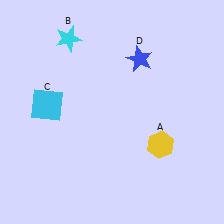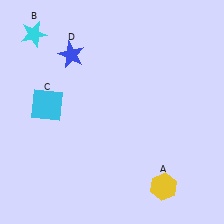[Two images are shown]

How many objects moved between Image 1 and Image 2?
3 objects moved between the two images.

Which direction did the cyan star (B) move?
The cyan star (B) moved left.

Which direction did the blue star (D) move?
The blue star (D) moved left.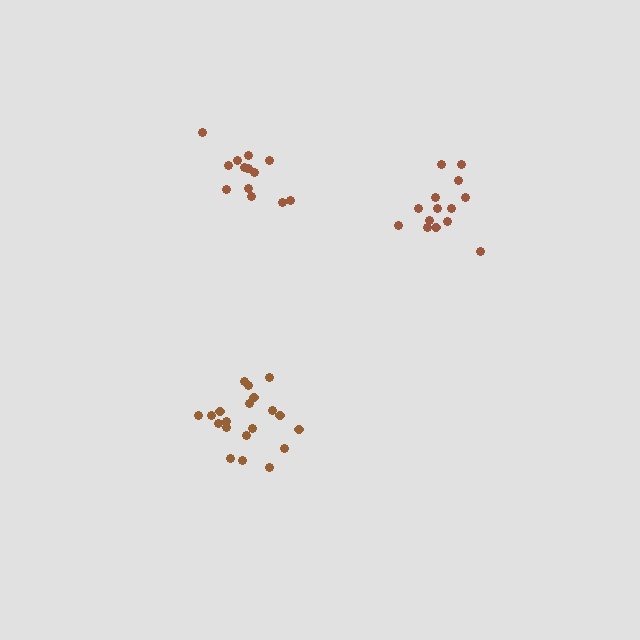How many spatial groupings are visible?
There are 3 spatial groupings.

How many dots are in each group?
Group 1: 14 dots, Group 2: 20 dots, Group 3: 14 dots (48 total).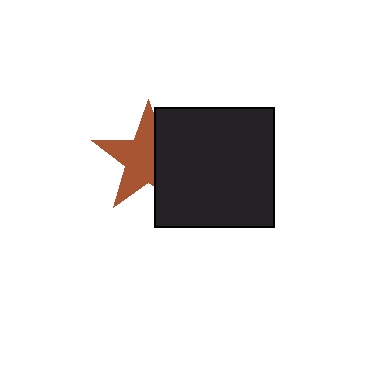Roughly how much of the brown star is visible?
About half of it is visible (roughly 59%).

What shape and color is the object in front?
The object in front is a black square.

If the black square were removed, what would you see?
You would see the complete brown star.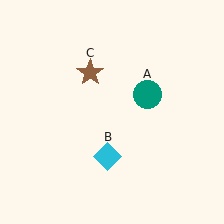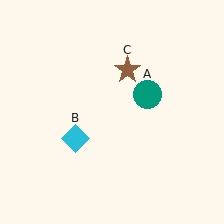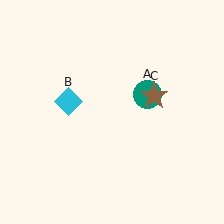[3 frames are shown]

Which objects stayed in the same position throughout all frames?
Teal circle (object A) remained stationary.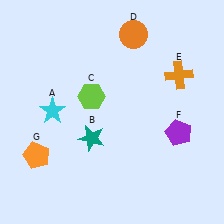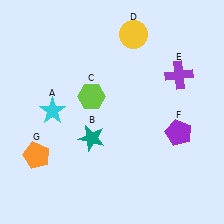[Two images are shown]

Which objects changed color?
D changed from orange to yellow. E changed from orange to purple.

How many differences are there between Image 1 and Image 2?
There are 2 differences between the two images.